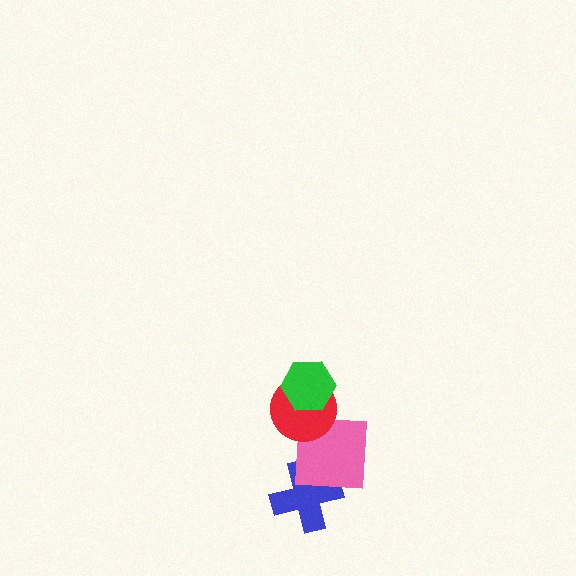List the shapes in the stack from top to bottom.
From top to bottom: the green hexagon, the red circle, the pink square, the blue cross.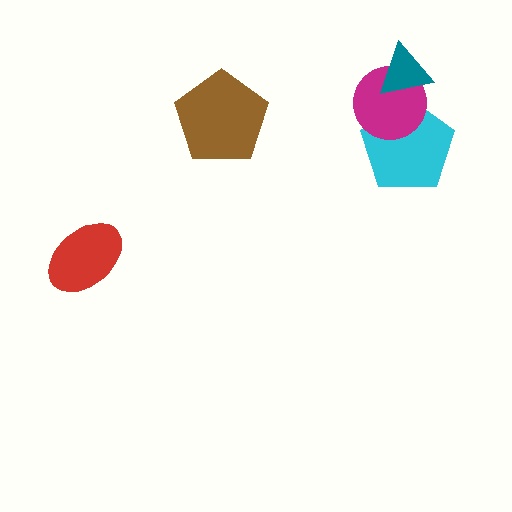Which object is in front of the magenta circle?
The teal triangle is in front of the magenta circle.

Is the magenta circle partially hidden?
Yes, it is partially covered by another shape.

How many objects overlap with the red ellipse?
0 objects overlap with the red ellipse.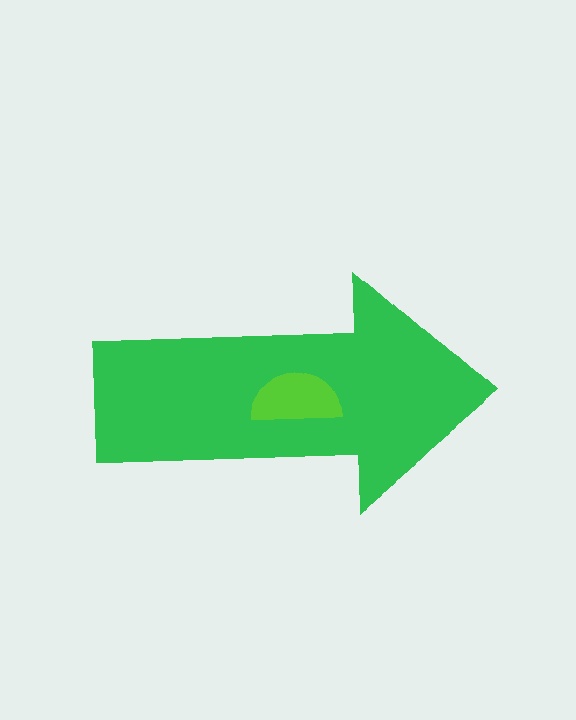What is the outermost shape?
The green arrow.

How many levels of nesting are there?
2.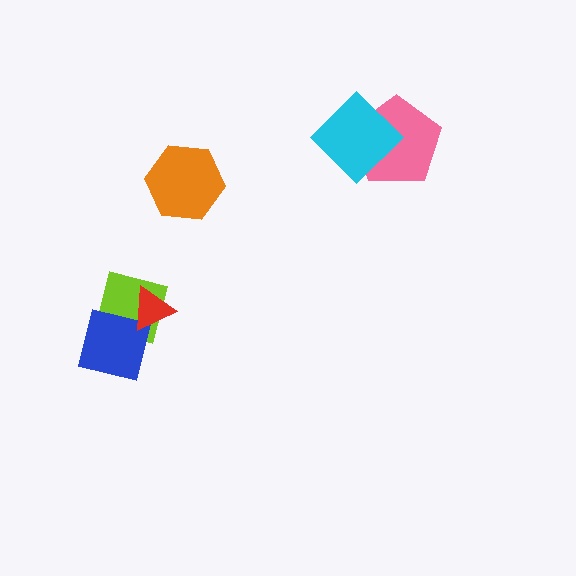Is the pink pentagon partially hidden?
Yes, it is partially covered by another shape.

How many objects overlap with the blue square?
2 objects overlap with the blue square.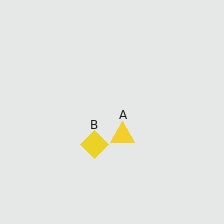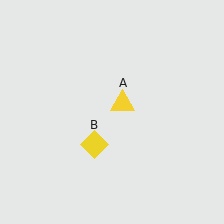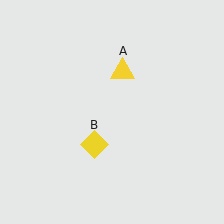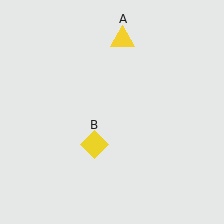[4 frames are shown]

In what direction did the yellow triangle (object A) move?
The yellow triangle (object A) moved up.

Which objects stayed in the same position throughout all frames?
Yellow diamond (object B) remained stationary.